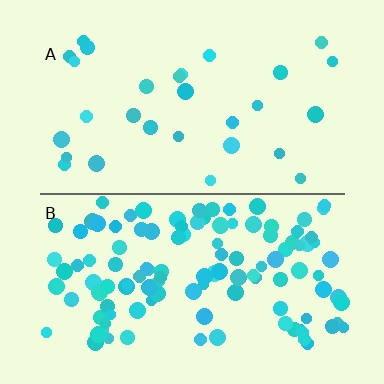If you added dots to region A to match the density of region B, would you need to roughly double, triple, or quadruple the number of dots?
Approximately quadruple.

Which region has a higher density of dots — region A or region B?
B (the bottom).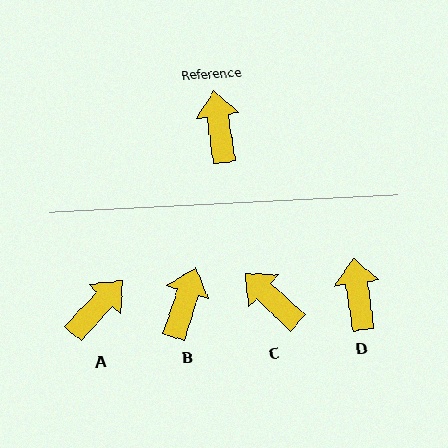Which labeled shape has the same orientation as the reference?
D.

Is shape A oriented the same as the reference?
No, it is off by about 51 degrees.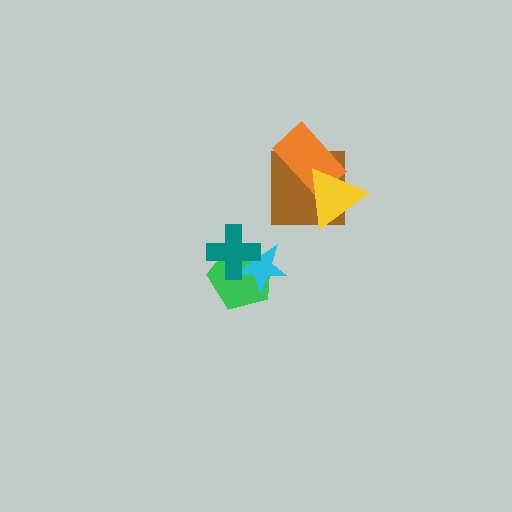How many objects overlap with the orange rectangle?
2 objects overlap with the orange rectangle.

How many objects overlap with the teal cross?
2 objects overlap with the teal cross.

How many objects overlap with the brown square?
2 objects overlap with the brown square.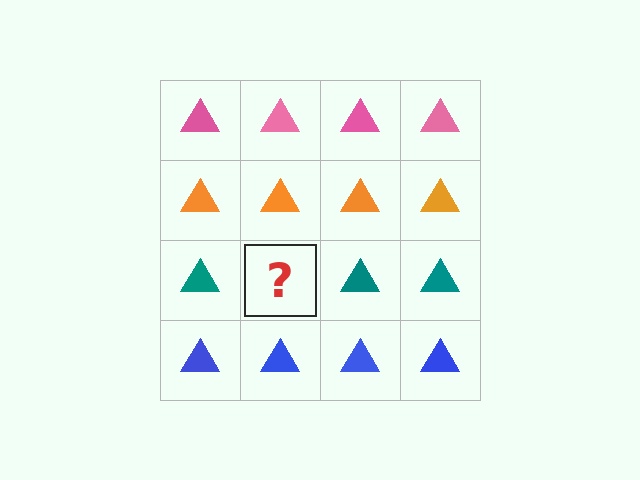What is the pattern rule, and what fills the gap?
The rule is that each row has a consistent color. The gap should be filled with a teal triangle.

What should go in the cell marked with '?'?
The missing cell should contain a teal triangle.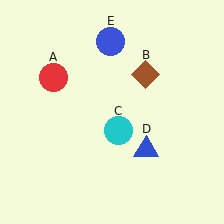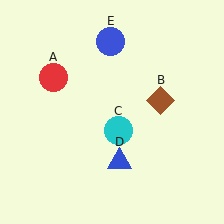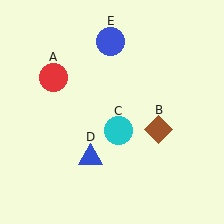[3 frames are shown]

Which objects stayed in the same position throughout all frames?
Red circle (object A) and cyan circle (object C) and blue circle (object E) remained stationary.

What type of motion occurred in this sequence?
The brown diamond (object B), blue triangle (object D) rotated clockwise around the center of the scene.